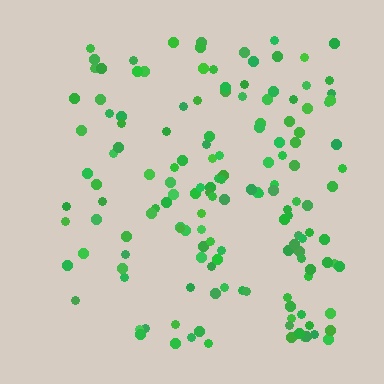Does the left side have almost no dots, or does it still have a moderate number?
Still a moderate number, just noticeably fewer than the right.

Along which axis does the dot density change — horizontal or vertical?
Horizontal.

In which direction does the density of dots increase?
From left to right, with the right side densest.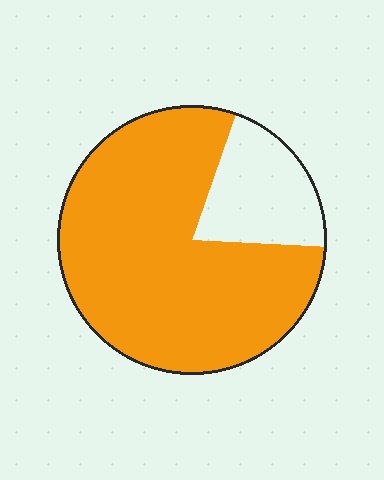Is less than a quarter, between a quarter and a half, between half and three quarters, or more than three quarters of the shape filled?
More than three quarters.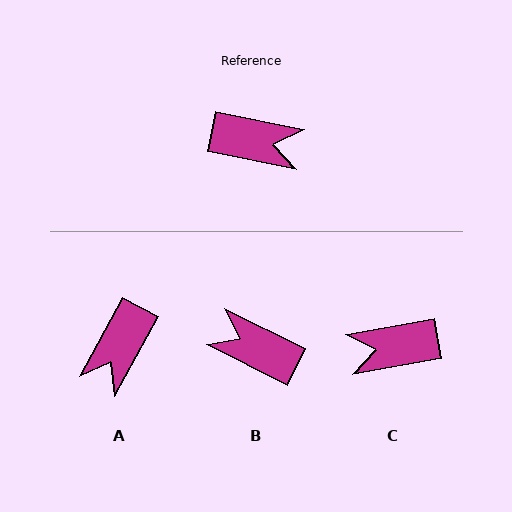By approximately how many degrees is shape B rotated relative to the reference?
Approximately 165 degrees counter-clockwise.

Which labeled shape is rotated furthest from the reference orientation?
B, about 165 degrees away.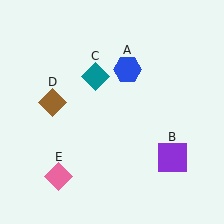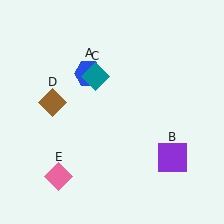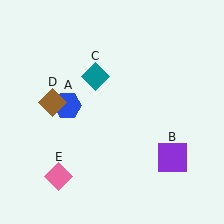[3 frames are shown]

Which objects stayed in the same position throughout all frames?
Purple square (object B) and teal diamond (object C) and brown diamond (object D) and pink diamond (object E) remained stationary.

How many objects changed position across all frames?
1 object changed position: blue hexagon (object A).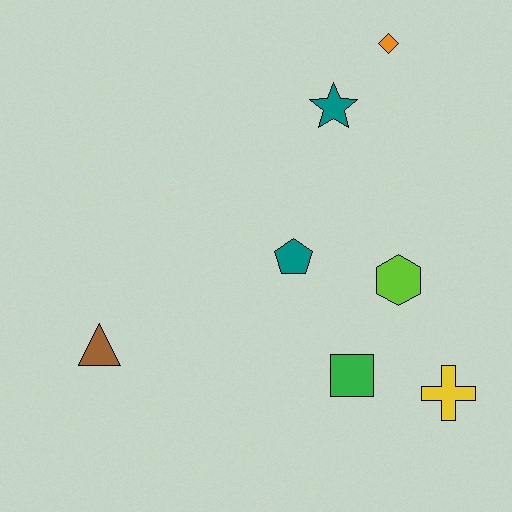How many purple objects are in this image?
There are no purple objects.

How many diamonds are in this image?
There is 1 diamond.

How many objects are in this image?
There are 7 objects.